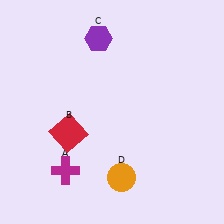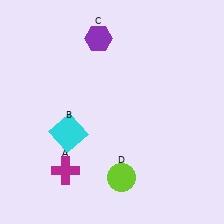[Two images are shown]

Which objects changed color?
B changed from red to cyan. D changed from orange to lime.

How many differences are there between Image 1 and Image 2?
There are 2 differences between the two images.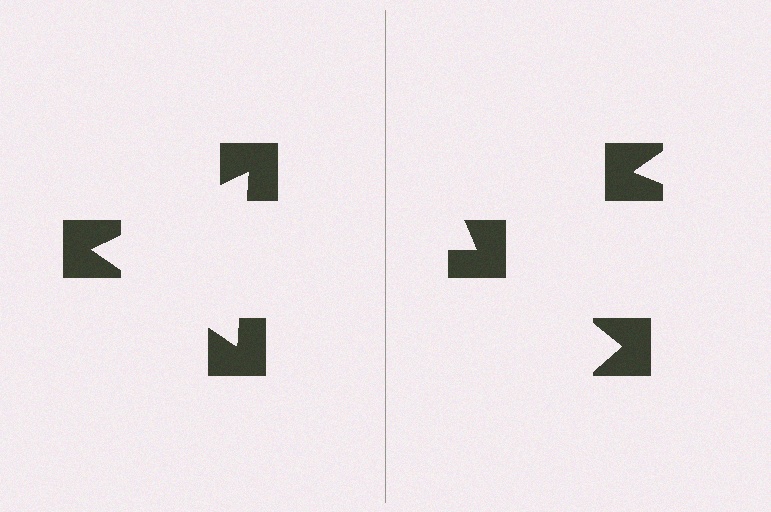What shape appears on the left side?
An illusory triangle.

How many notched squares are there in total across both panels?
6 — 3 on each side.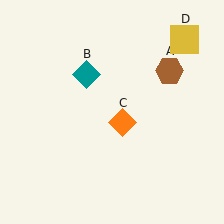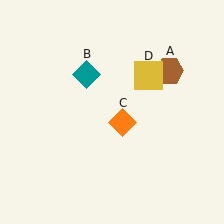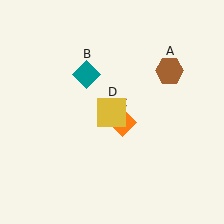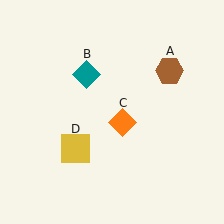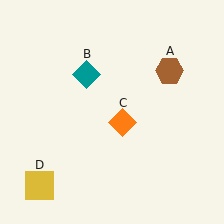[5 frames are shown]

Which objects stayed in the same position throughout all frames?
Brown hexagon (object A) and teal diamond (object B) and orange diamond (object C) remained stationary.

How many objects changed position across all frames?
1 object changed position: yellow square (object D).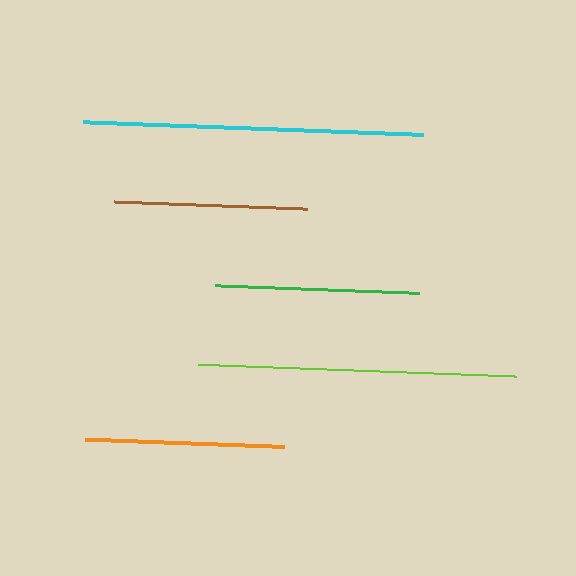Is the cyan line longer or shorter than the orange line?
The cyan line is longer than the orange line.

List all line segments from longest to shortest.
From longest to shortest: cyan, lime, green, orange, brown.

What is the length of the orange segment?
The orange segment is approximately 200 pixels long.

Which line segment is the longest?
The cyan line is the longest at approximately 340 pixels.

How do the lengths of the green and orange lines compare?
The green and orange lines are approximately the same length.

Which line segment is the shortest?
The brown line is the shortest at approximately 194 pixels.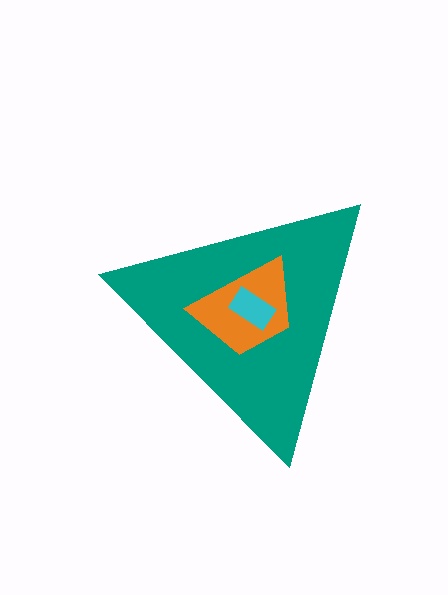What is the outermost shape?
The teal triangle.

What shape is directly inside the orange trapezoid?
The cyan rectangle.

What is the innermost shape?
The cyan rectangle.